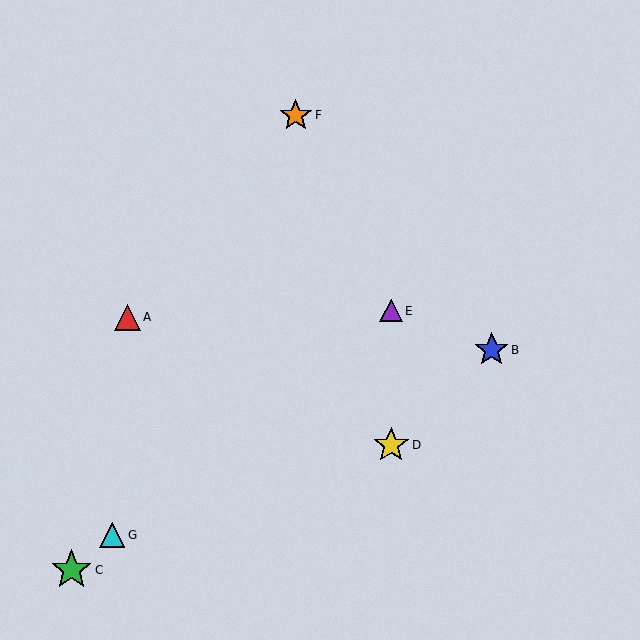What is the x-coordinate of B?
Object B is at x≈492.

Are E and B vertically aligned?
No, E is at x≈391 and B is at x≈492.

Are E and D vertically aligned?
Yes, both are at x≈391.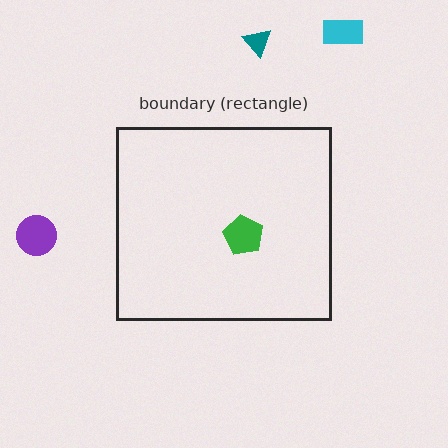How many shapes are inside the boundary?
1 inside, 3 outside.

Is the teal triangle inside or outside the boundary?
Outside.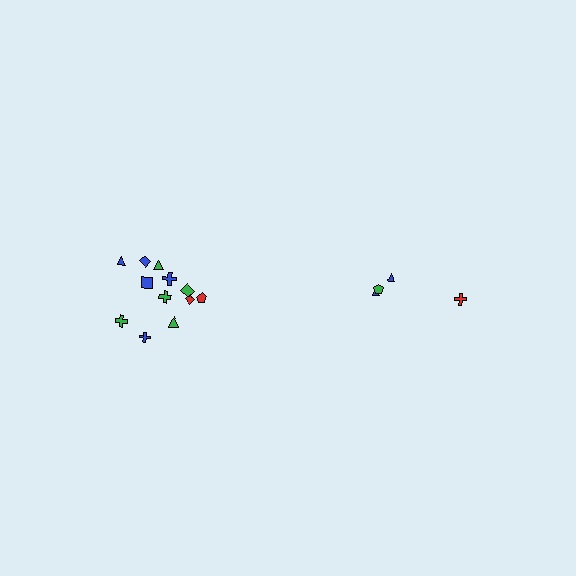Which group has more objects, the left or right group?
The left group.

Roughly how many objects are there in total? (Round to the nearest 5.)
Roughly 15 objects in total.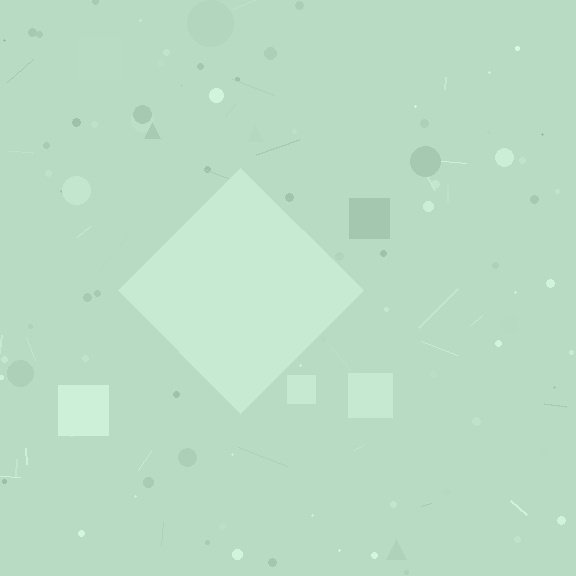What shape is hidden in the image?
A diamond is hidden in the image.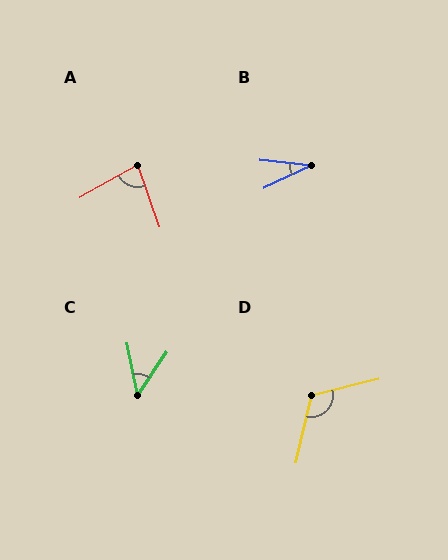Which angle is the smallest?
B, at approximately 31 degrees.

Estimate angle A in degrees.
Approximately 79 degrees.